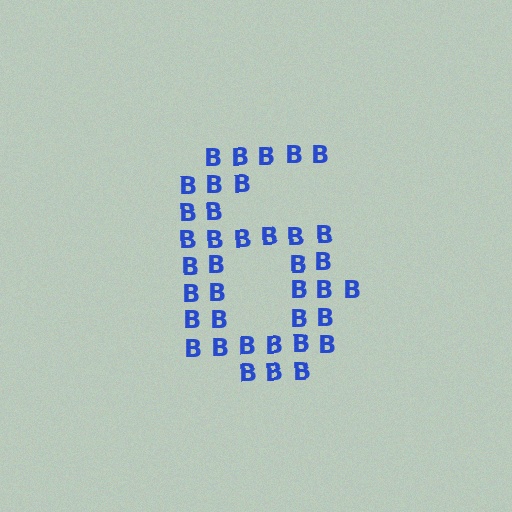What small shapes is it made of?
It is made of small letter B's.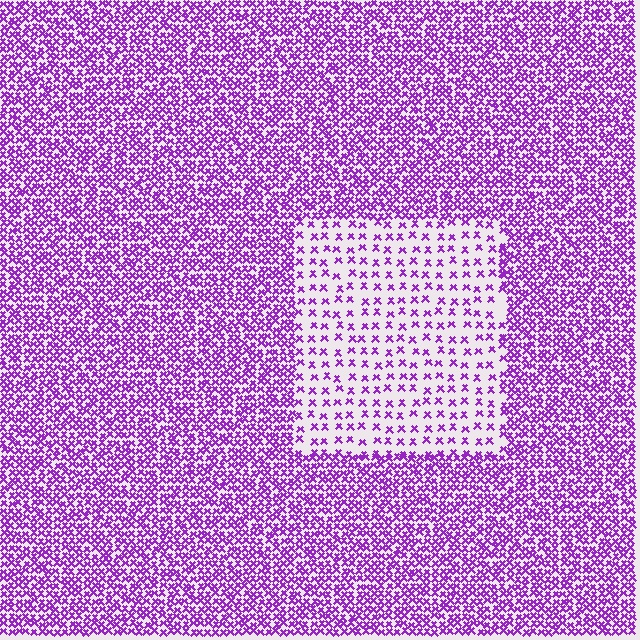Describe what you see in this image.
The image contains small purple elements arranged at two different densities. A rectangle-shaped region is visible where the elements are less densely packed than the surrounding area.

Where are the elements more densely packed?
The elements are more densely packed outside the rectangle boundary.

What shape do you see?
I see a rectangle.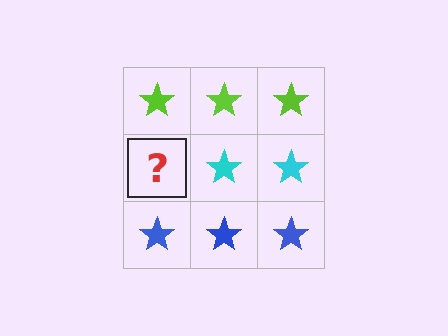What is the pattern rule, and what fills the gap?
The rule is that each row has a consistent color. The gap should be filled with a cyan star.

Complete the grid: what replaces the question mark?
The question mark should be replaced with a cyan star.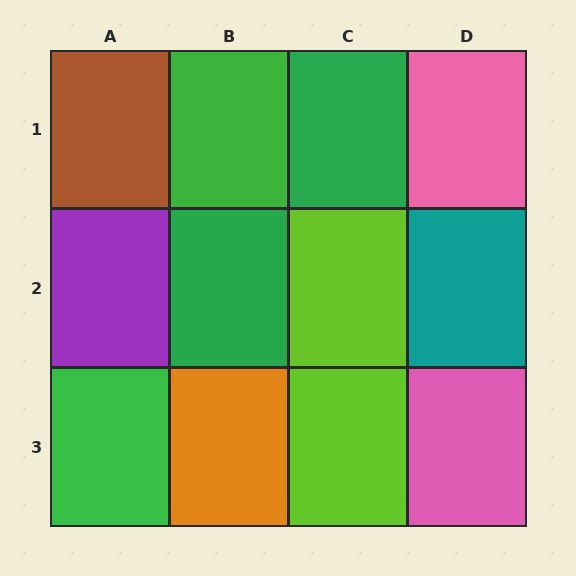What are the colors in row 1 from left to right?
Brown, green, green, pink.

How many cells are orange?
1 cell is orange.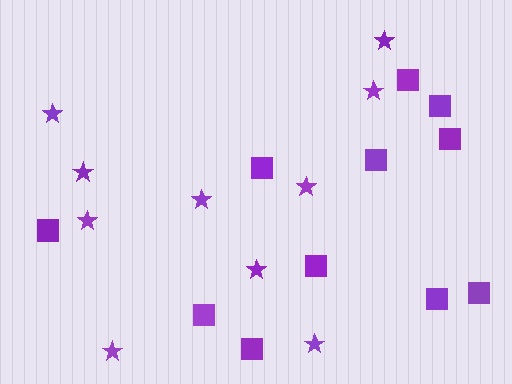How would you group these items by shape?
There are 2 groups: one group of stars (10) and one group of squares (11).